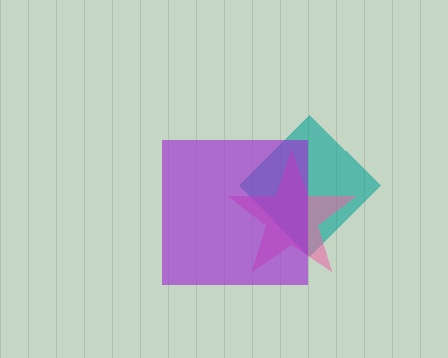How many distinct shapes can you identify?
There are 3 distinct shapes: a teal diamond, a pink star, a purple square.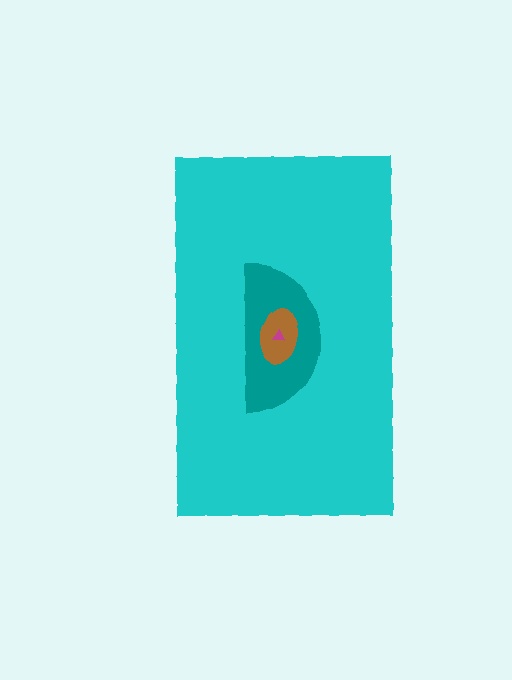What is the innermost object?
The magenta triangle.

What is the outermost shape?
The cyan rectangle.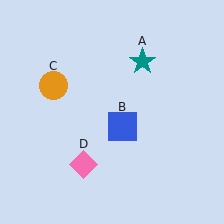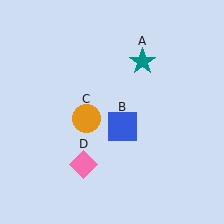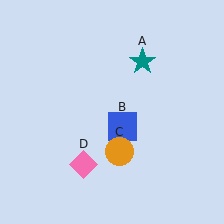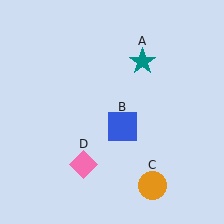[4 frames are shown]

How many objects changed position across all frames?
1 object changed position: orange circle (object C).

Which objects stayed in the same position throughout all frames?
Teal star (object A) and blue square (object B) and pink diamond (object D) remained stationary.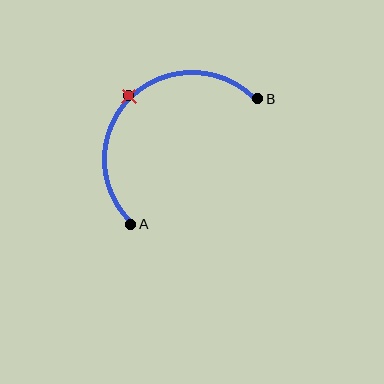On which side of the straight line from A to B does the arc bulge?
The arc bulges above and to the left of the straight line connecting A and B.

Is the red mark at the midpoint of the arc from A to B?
Yes. The red mark lies on the arc at equal arc-length from both A and B — it is the arc midpoint.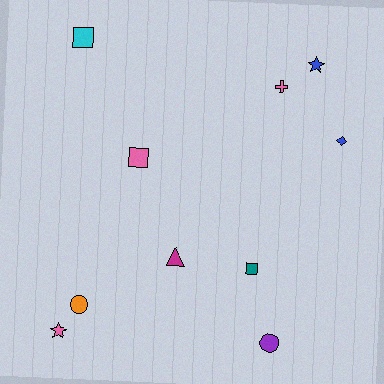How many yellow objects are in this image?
There are no yellow objects.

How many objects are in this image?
There are 10 objects.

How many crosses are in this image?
There is 1 cross.